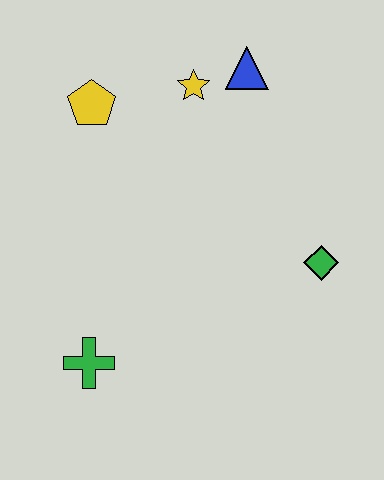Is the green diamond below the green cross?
No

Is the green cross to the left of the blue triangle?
Yes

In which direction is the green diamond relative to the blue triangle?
The green diamond is below the blue triangle.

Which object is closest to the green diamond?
The blue triangle is closest to the green diamond.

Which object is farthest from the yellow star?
The green cross is farthest from the yellow star.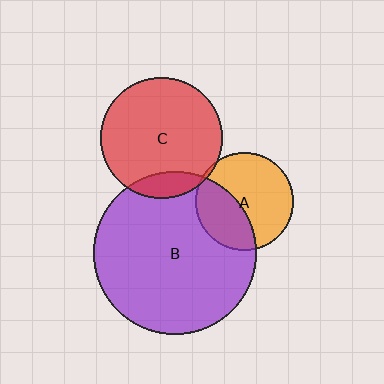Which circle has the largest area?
Circle B (purple).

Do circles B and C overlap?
Yes.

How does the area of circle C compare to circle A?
Approximately 1.5 times.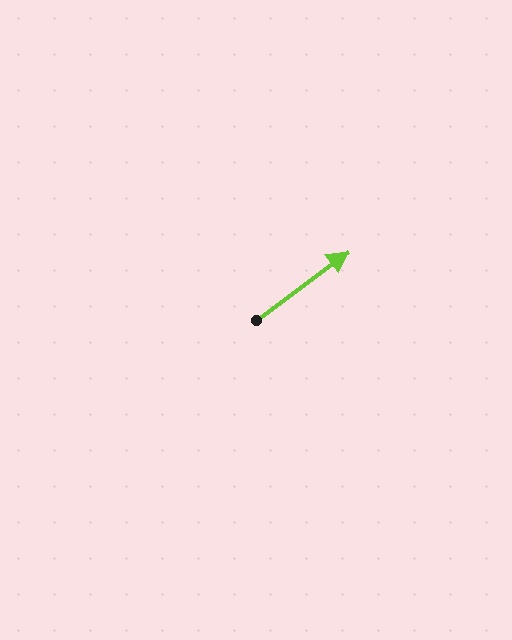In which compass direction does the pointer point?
Northeast.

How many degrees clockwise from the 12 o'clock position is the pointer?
Approximately 53 degrees.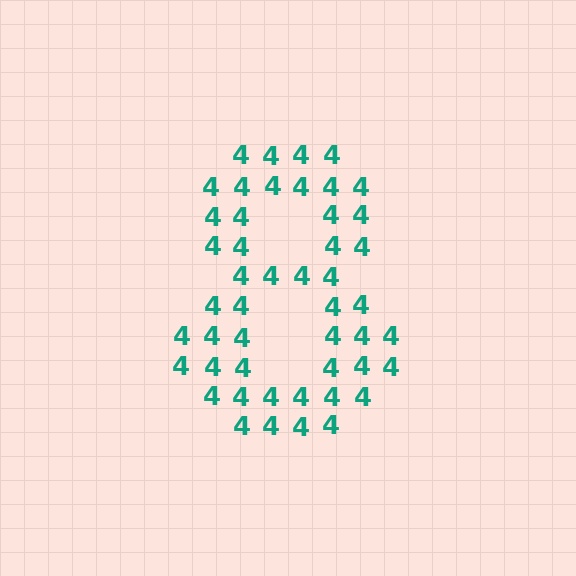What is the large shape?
The large shape is the digit 8.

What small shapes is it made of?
It is made of small digit 4's.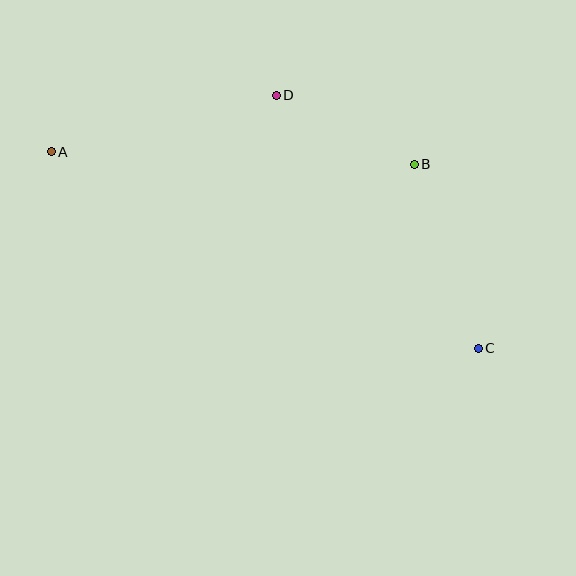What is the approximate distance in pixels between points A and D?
The distance between A and D is approximately 232 pixels.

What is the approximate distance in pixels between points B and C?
The distance between B and C is approximately 194 pixels.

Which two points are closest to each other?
Points B and D are closest to each other.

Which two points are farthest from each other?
Points A and C are farthest from each other.